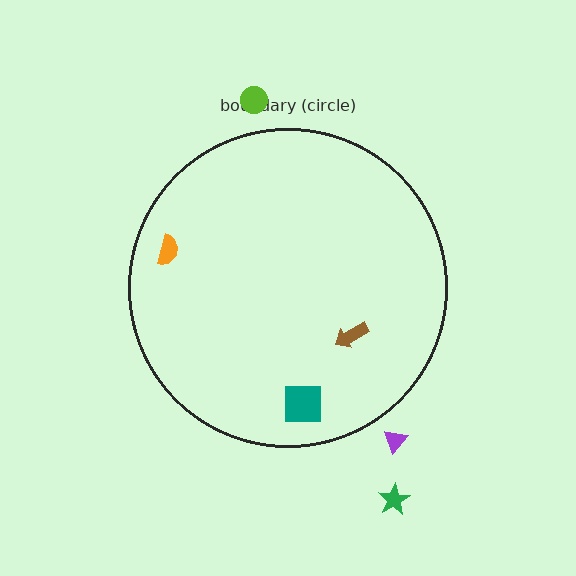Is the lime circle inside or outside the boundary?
Outside.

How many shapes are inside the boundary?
3 inside, 3 outside.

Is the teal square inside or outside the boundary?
Inside.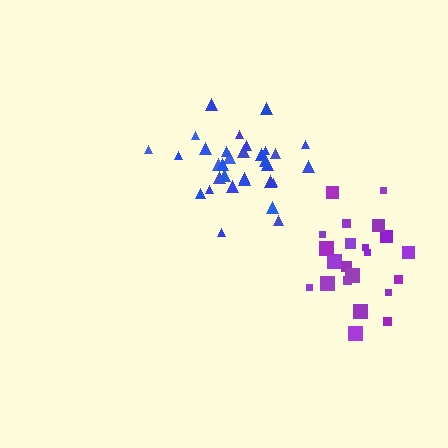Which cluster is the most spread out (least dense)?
Purple.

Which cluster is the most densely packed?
Blue.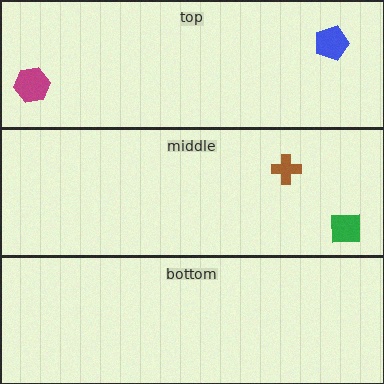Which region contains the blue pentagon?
The top region.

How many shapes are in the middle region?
2.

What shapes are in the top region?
The blue pentagon, the magenta hexagon.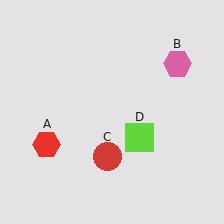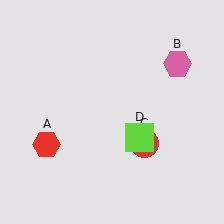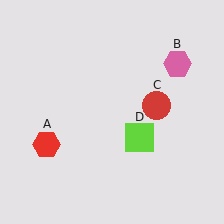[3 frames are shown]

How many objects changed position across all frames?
1 object changed position: red circle (object C).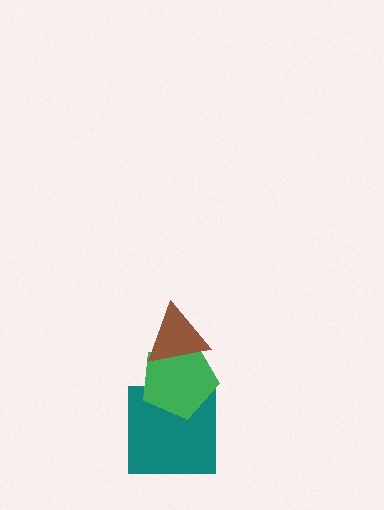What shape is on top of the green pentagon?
The brown triangle is on top of the green pentagon.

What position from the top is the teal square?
The teal square is 3rd from the top.